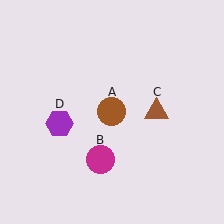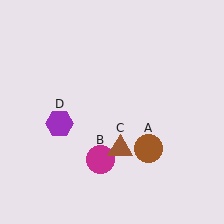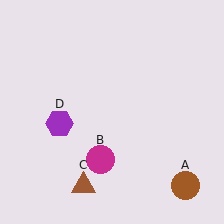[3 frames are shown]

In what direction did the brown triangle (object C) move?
The brown triangle (object C) moved down and to the left.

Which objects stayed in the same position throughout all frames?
Magenta circle (object B) and purple hexagon (object D) remained stationary.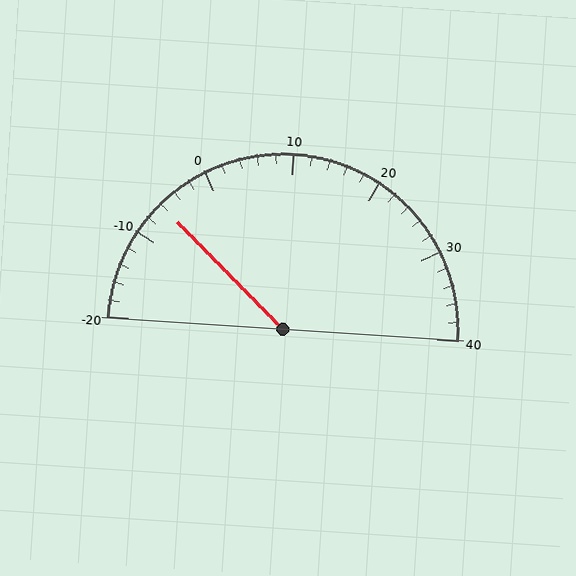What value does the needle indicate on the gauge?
The needle indicates approximately -6.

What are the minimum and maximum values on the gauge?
The gauge ranges from -20 to 40.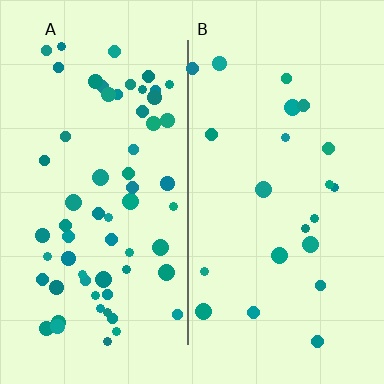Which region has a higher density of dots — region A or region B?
A (the left).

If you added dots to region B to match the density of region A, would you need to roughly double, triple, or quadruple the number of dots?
Approximately triple.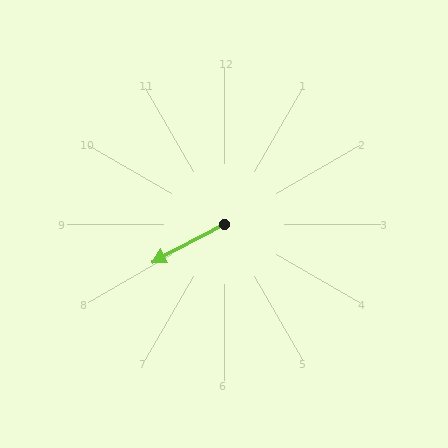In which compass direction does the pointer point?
Southwest.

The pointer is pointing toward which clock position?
Roughly 8 o'clock.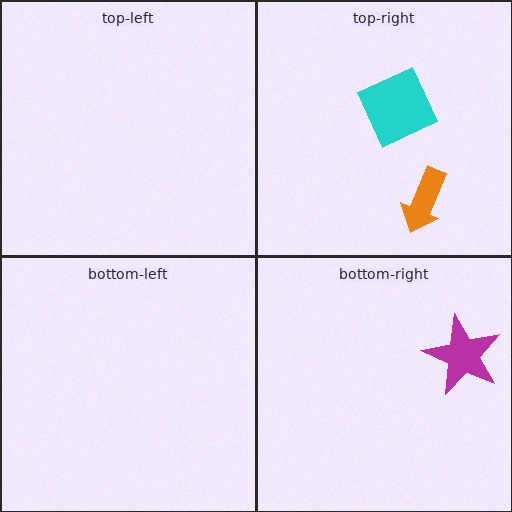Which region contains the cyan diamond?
The top-right region.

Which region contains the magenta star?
The bottom-right region.